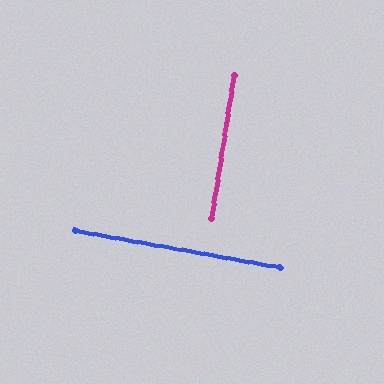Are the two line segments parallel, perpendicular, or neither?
Perpendicular — they meet at approximately 89°.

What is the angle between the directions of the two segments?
Approximately 89 degrees.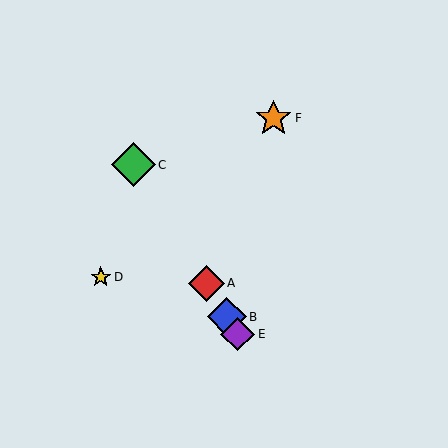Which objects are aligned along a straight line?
Objects A, B, C, E are aligned along a straight line.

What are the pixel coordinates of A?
Object A is at (206, 283).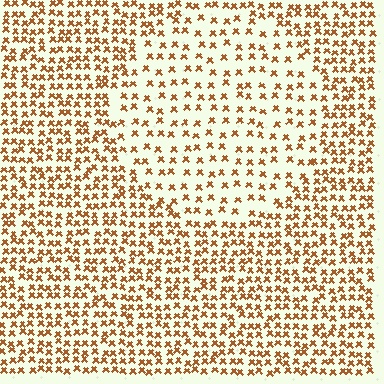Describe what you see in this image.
The image contains small brown elements arranged at two different densities. A circle-shaped region is visible where the elements are less densely packed than the surrounding area.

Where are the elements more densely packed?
The elements are more densely packed outside the circle boundary.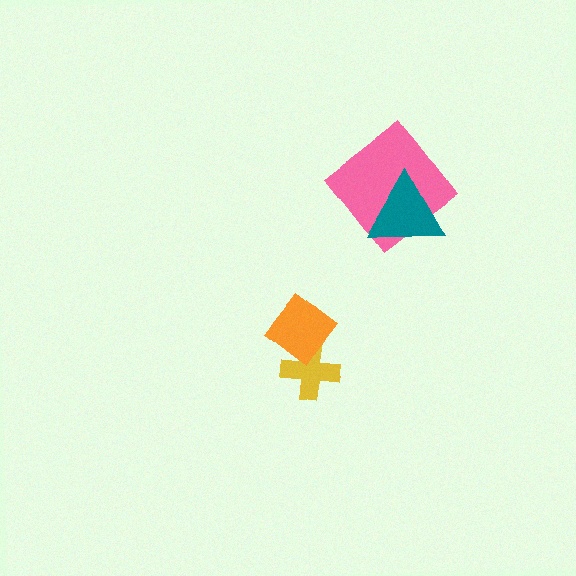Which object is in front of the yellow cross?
The orange diamond is in front of the yellow cross.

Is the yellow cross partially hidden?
Yes, it is partially covered by another shape.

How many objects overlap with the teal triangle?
1 object overlaps with the teal triangle.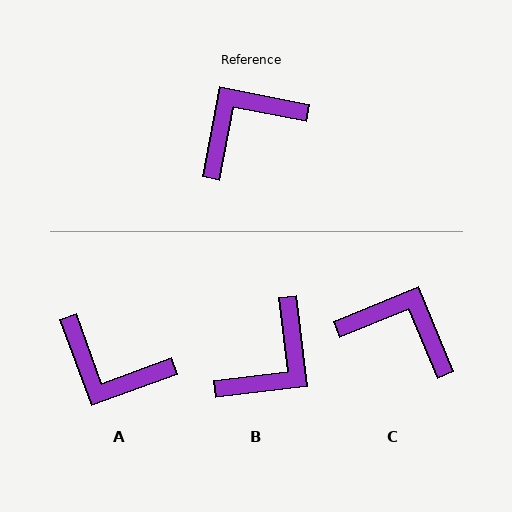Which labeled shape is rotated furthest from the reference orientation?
B, about 162 degrees away.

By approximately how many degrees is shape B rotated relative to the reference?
Approximately 162 degrees clockwise.